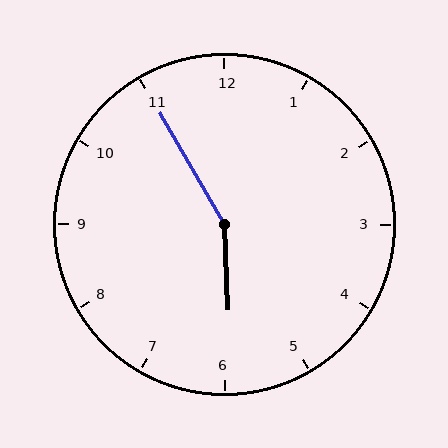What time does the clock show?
5:55.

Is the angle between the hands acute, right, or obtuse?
It is obtuse.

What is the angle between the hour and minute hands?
Approximately 152 degrees.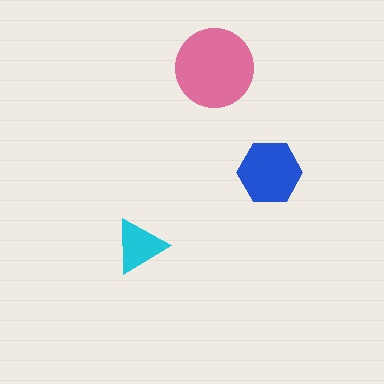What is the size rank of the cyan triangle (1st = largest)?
3rd.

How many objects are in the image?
There are 3 objects in the image.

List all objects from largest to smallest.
The pink circle, the blue hexagon, the cyan triangle.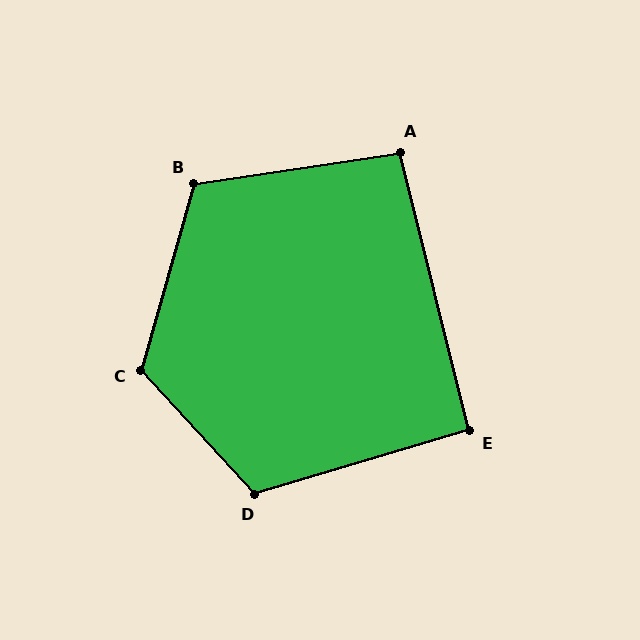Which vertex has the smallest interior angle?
E, at approximately 93 degrees.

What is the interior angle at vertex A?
Approximately 95 degrees (obtuse).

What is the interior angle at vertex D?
Approximately 116 degrees (obtuse).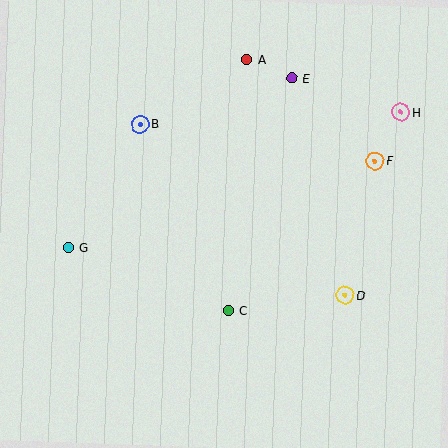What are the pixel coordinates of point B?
Point B is at (140, 124).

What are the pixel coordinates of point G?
Point G is at (68, 247).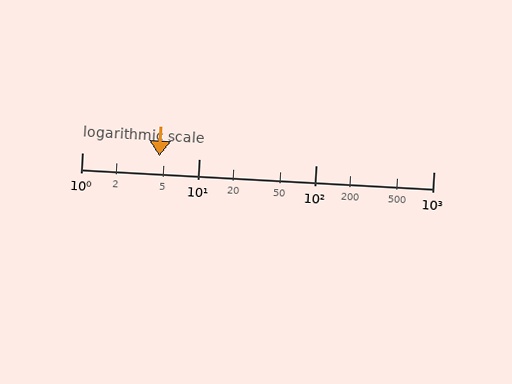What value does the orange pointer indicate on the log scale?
The pointer indicates approximately 4.6.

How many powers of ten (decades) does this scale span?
The scale spans 3 decades, from 1 to 1000.